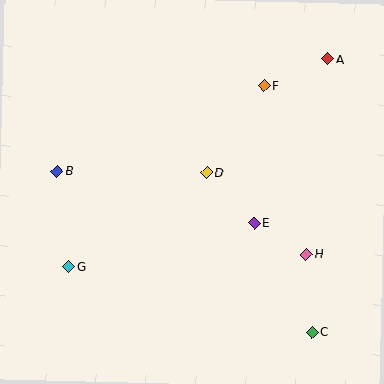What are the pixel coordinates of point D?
Point D is at (207, 173).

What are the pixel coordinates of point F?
Point F is at (264, 85).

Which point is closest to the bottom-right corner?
Point C is closest to the bottom-right corner.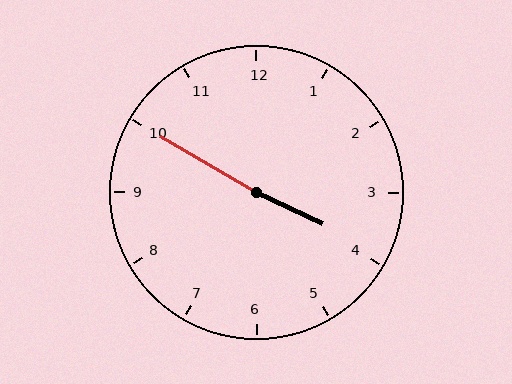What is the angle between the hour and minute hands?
Approximately 175 degrees.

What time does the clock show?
3:50.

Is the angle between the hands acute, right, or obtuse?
It is obtuse.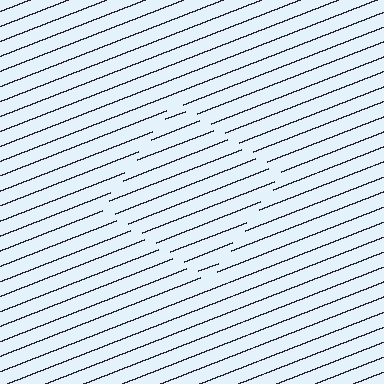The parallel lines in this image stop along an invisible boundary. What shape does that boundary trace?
An illusory square. The interior of the shape contains the same grating, shifted by half a period — the contour is defined by the phase discontinuity where line-ends from the inner and outer gratings abut.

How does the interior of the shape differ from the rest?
The interior of the shape contains the same grating, shifted by half a period — the contour is defined by the phase discontinuity where line-ends from the inner and outer gratings abut.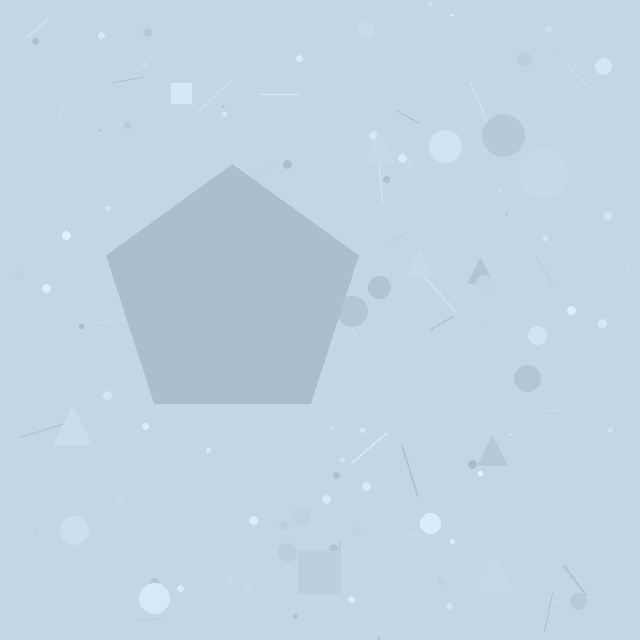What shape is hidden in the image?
A pentagon is hidden in the image.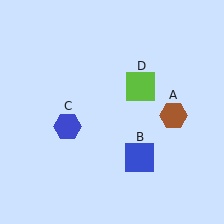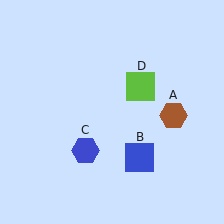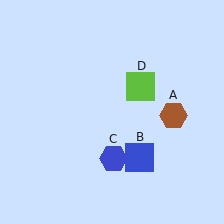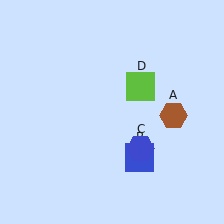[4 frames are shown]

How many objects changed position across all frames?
1 object changed position: blue hexagon (object C).